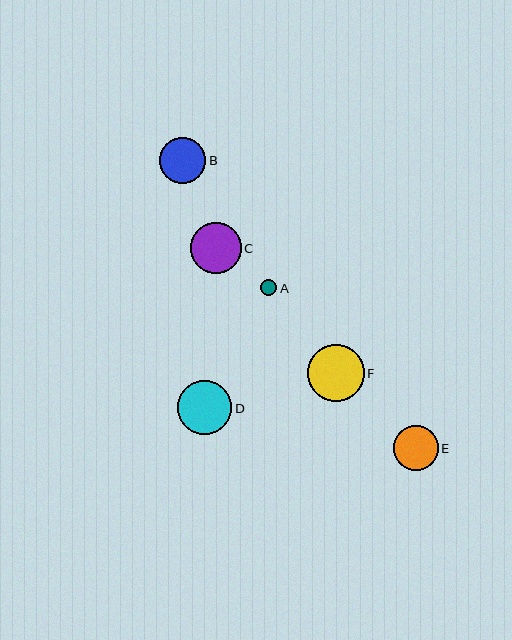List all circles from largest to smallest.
From largest to smallest: F, D, C, B, E, A.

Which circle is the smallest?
Circle A is the smallest with a size of approximately 16 pixels.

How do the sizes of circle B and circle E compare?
Circle B and circle E are approximately the same size.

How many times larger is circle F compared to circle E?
Circle F is approximately 1.3 times the size of circle E.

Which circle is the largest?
Circle F is the largest with a size of approximately 57 pixels.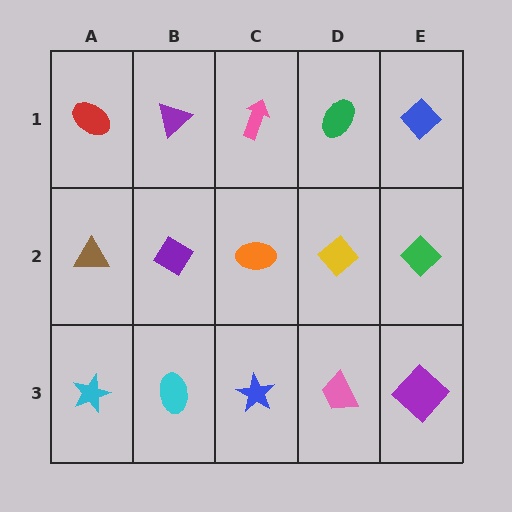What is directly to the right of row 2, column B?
An orange ellipse.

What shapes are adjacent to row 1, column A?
A brown triangle (row 2, column A), a purple triangle (row 1, column B).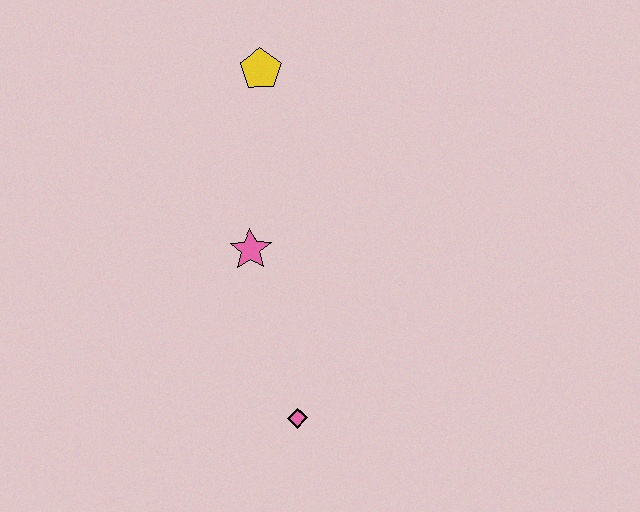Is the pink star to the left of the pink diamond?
Yes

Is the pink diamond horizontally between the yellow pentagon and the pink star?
No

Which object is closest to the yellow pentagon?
The pink star is closest to the yellow pentagon.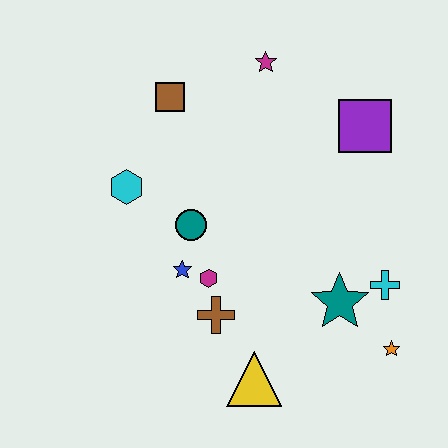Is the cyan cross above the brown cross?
Yes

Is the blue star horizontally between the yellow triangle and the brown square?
Yes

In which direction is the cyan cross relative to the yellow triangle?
The cyan cross is to the right of the yellow triangle.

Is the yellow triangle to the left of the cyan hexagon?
No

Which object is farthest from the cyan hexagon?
The orange star is farthest from the cyan hexagon.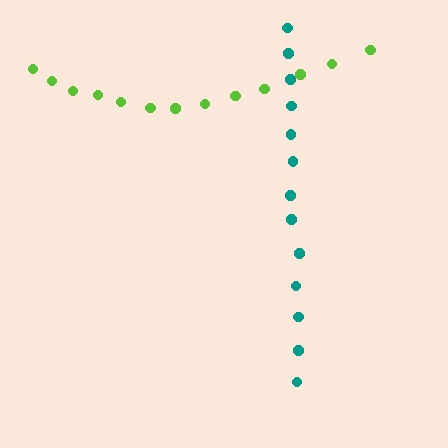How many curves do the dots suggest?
There are 2 distinct paths.